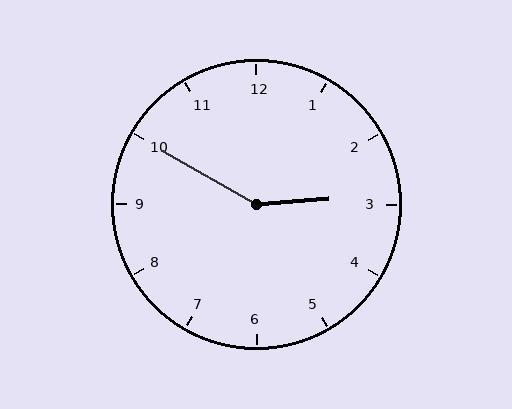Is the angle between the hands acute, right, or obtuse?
It is obtuse.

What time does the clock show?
2:50.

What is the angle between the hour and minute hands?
Approximately 145 degrees.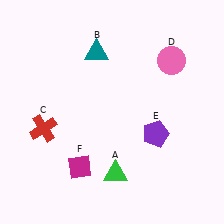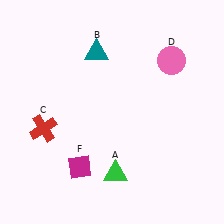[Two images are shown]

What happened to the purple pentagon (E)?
The purple pentagon (E) was removed in Image 2. It was in the bottom-right area of Image 1.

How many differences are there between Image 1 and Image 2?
There is 1 difference between the two images.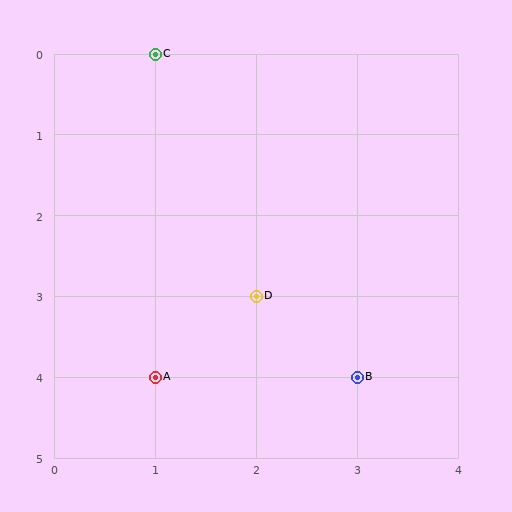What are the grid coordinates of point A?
Point A is at grid coordinates (1, 4).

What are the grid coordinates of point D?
Point D is at grid coordinates (2, 3).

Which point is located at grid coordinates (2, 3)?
Point D is at (2, 3).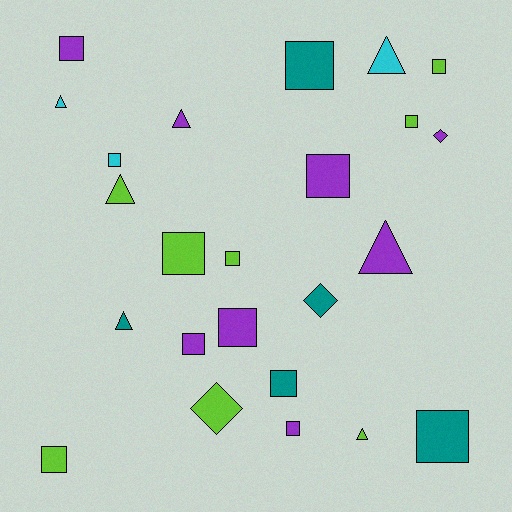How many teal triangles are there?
There is 1 teal triangle.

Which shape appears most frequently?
Square, with 14 objects.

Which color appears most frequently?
Purple, with 8 objects.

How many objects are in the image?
There are 24 objects.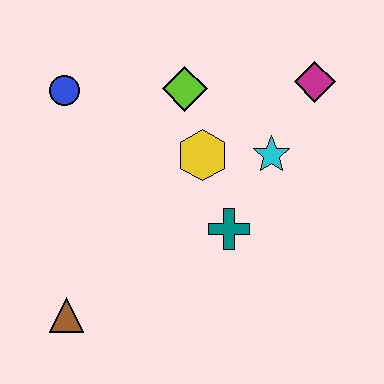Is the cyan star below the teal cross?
No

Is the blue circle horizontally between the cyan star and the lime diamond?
No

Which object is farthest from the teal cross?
The blue circle is farthest from the teal cross.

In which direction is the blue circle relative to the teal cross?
The blue circle is to the left of the teal cross.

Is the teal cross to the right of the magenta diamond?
No